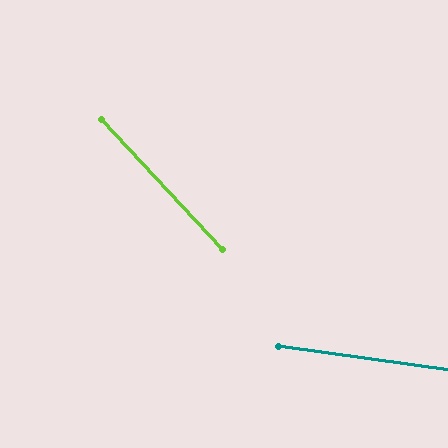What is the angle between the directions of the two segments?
Approximately 39 degrees.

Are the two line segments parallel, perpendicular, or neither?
Neither parallel nor perpendicular — they differ by about 39°.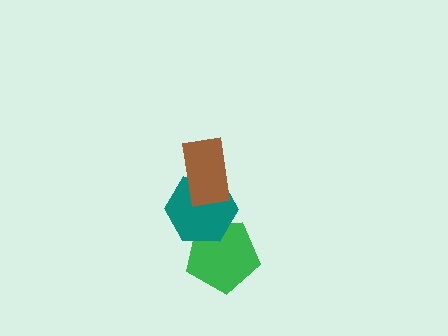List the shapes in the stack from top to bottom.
From top to bottom: the brown rectangle, the teal hexagon, the green pentagon.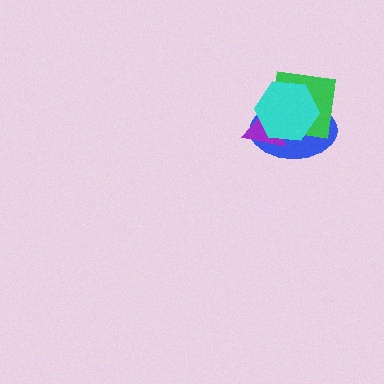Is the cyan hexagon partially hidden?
No, no other shape covers it.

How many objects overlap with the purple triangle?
3 objects overlap with the purple triangle.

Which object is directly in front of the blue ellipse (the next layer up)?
The purple triangle is directly in front of the blue ellipse.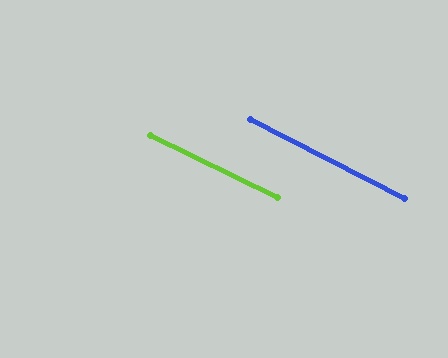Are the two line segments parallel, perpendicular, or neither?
Parallel — their directions differ by only 1.0°.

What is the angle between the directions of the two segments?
Approximately 1 degree.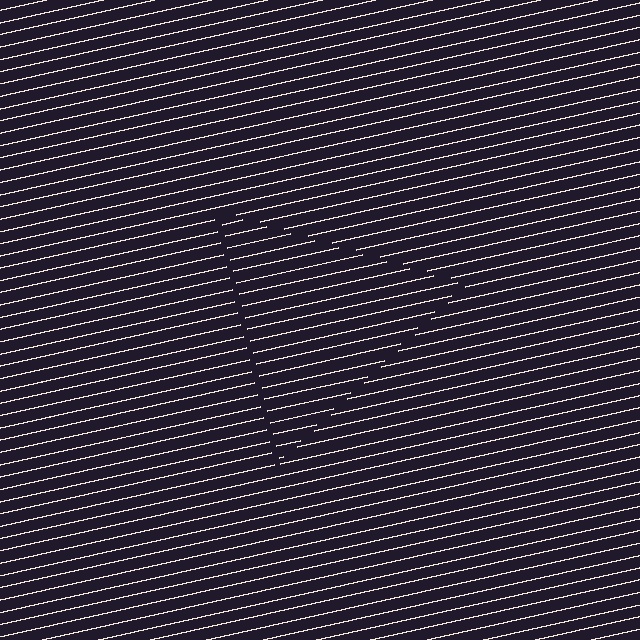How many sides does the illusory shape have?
3 sides — the line-ends trace a triangle.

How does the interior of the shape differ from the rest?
The interior of the shape contains the same grating, shifted by half a period — the contour is defined by the phase discontinuity where line-ends from the inner and outer gratings abut.